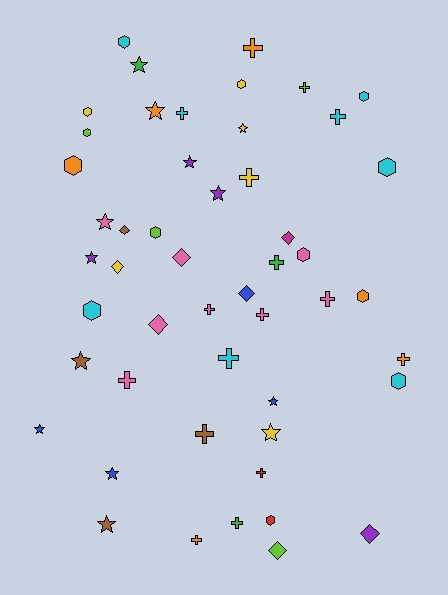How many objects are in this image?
There are 50 objects.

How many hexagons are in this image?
There are 13 hexagons.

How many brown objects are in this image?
There are 4 brown objects.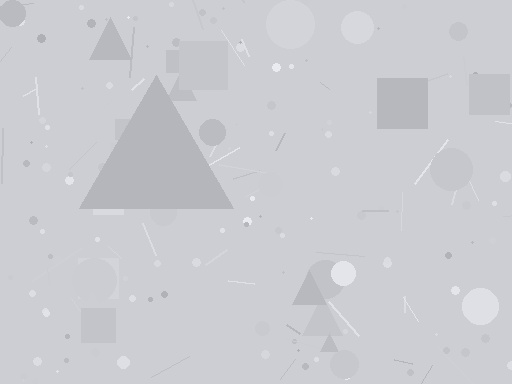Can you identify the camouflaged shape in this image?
The camouflaged shape is a triangle.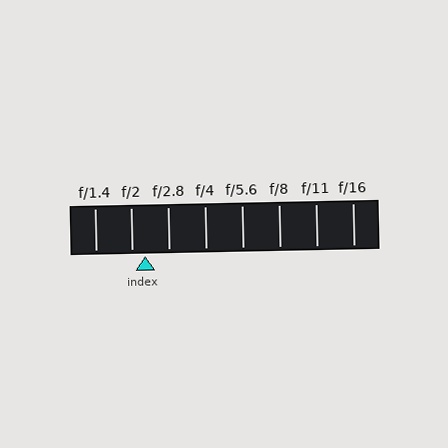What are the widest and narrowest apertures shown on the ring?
The widest aperture shown is f/1.4 and the narrowest is f/16.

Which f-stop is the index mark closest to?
The index mark is closest to f/2.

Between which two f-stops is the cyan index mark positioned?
The index mark is between f/2 and f/2.8.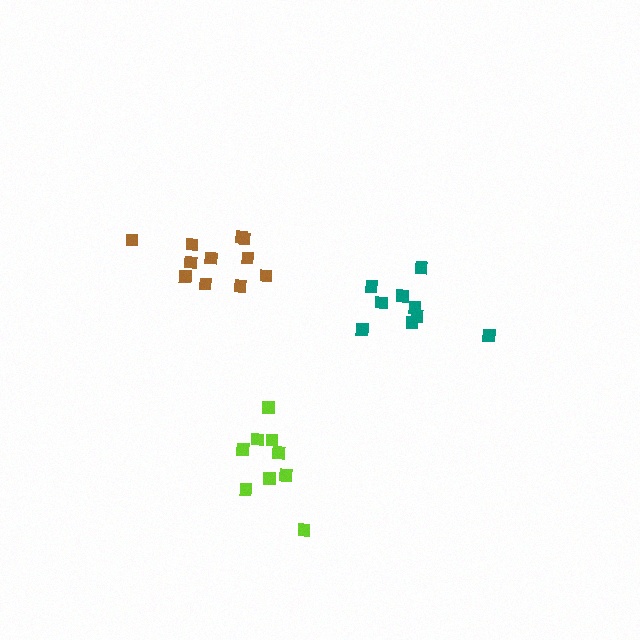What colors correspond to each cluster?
The clusters are colored: brown, lime, teal.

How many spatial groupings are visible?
There are 3 spatial groupings.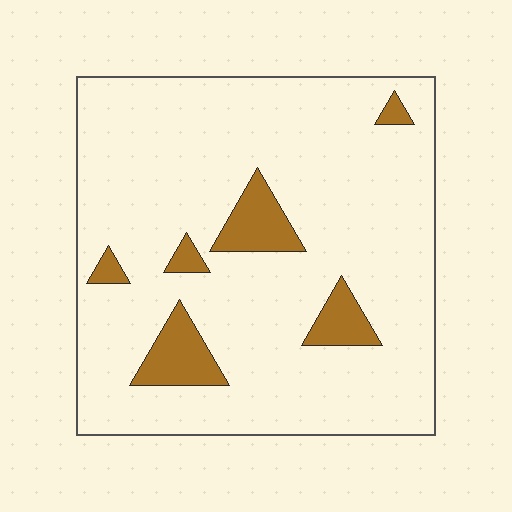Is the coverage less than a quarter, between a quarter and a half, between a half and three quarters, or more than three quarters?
Less than a quarter.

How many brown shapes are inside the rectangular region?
6.